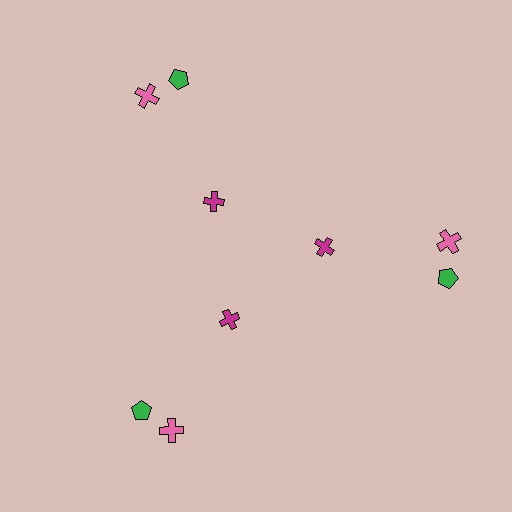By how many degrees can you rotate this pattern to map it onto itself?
The pattern maps onto itself every 120 degrees of rotation.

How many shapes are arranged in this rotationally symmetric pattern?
There are 9 shapes, arranged in 3 groups of 3.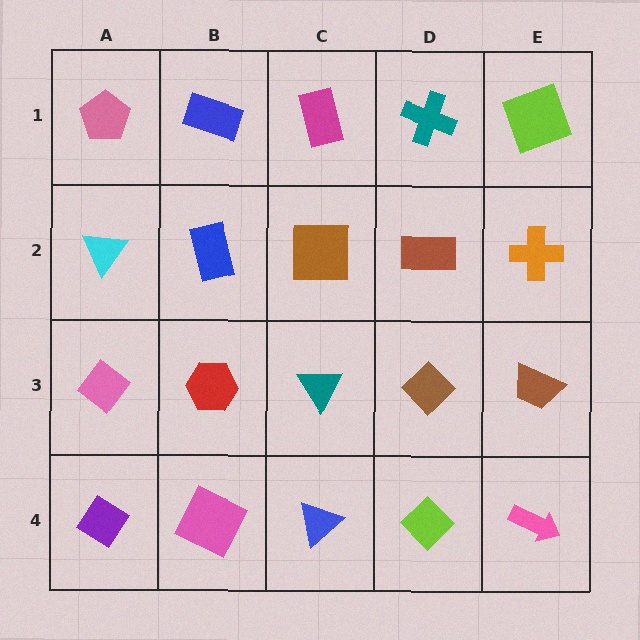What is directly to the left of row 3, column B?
A pink diamond.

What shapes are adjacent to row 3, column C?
A brown square (row 2, column C), a blue triangle (row 4, column C), a red hexagon (row 3, column B), a brown diamond (row 3, column D).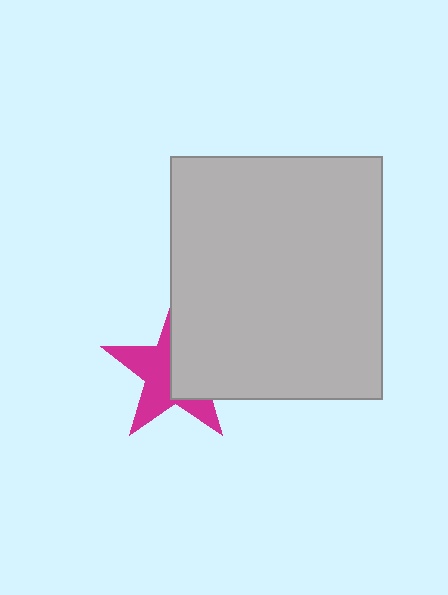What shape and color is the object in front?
The object in front is a light gray rectangle.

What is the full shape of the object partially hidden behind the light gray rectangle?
The partially hidden object is a magenta star.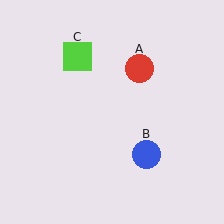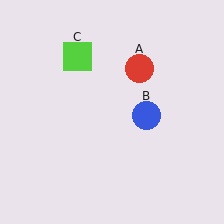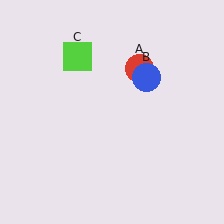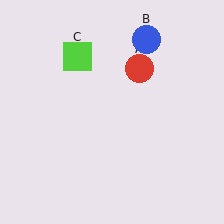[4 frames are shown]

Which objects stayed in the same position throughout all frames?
Red circle (object A) and lime square (object C) remained stationary.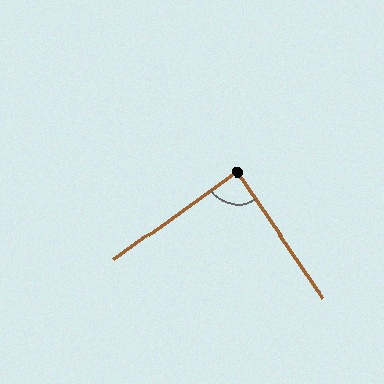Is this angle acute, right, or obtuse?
It is approximately a right angle.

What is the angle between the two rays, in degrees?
Approximately 89 degrees.